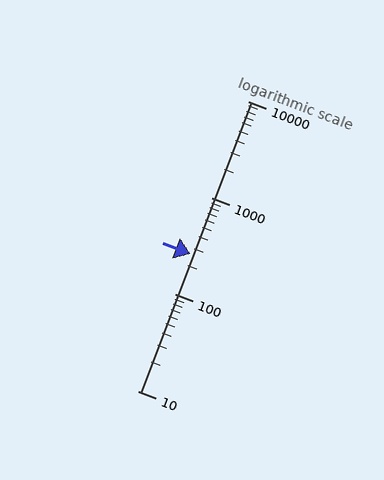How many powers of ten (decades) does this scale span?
The scale spans 3 decades, from 10 to 10000.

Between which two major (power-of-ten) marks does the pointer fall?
The pointer is between 100 and 1000.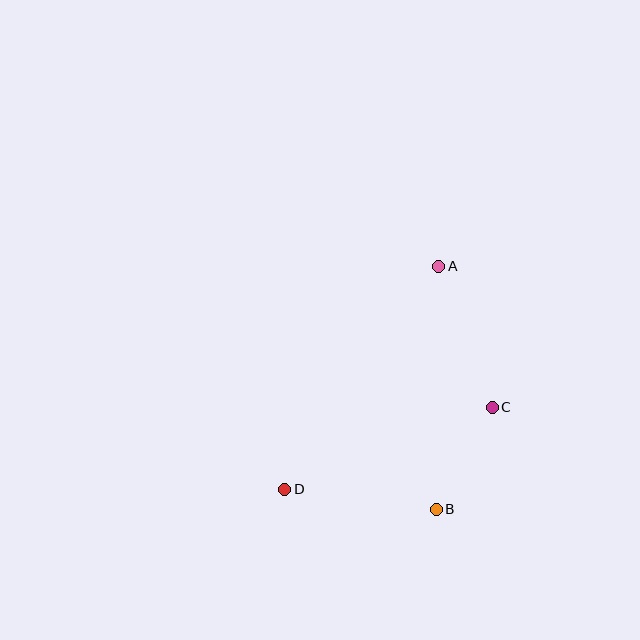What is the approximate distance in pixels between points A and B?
The distance between A and B is approximately 243 pixels.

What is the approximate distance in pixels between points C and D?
The distance between C and D is approximately 223 pixels.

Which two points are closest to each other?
Points B and C are closest to each other.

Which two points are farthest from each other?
Points A and D are farthest from each other.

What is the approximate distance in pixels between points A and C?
The distance between A and C is approximately 151 pixels.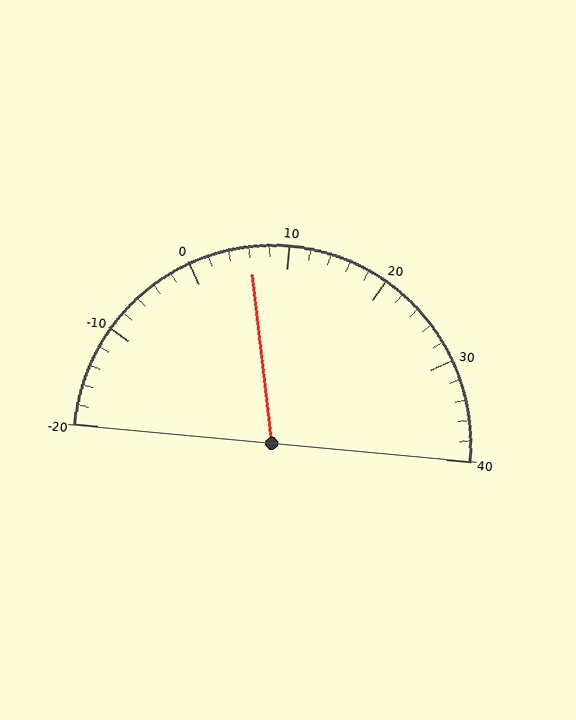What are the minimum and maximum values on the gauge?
The gauge ranges from -20 to 40.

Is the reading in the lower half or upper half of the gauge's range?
The reading is in the lower half of the range (-20 to 40).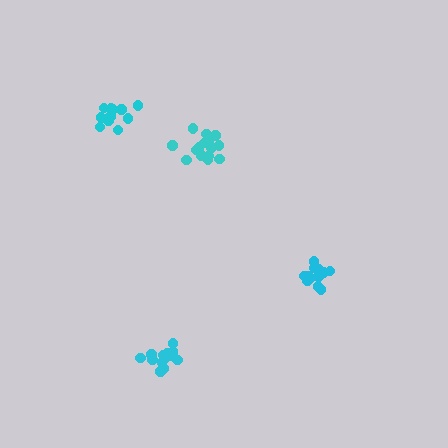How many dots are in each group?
Group 1: 11 dots, Group 2: 12 dots, Group 3: 15 dots, Group 4: 14 dots (52 total).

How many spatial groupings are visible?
There are 4 spatial groupings.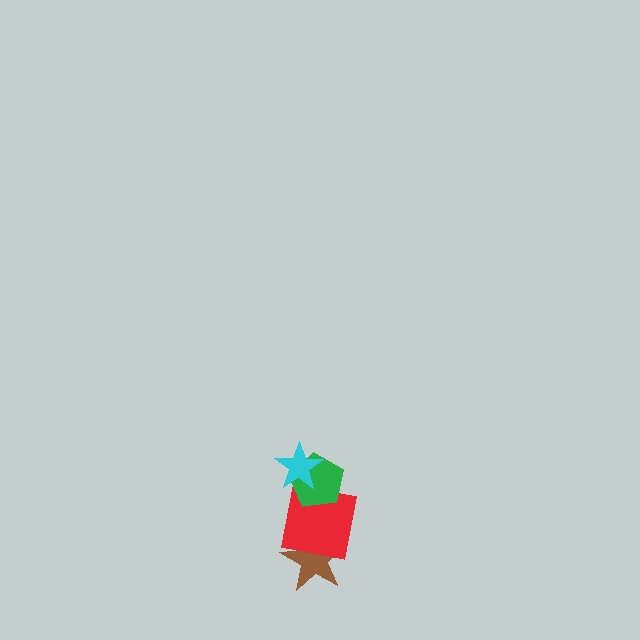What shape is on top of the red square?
The green pentagon is on top of the red square.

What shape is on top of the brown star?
The red square is on top of the brown star.